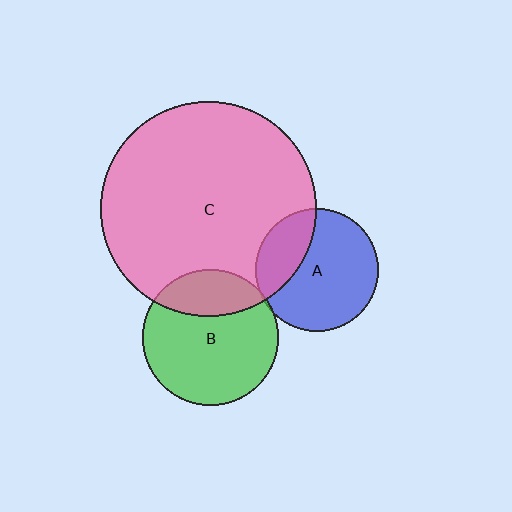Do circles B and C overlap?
Yes.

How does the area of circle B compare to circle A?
Approximately 1.2 times.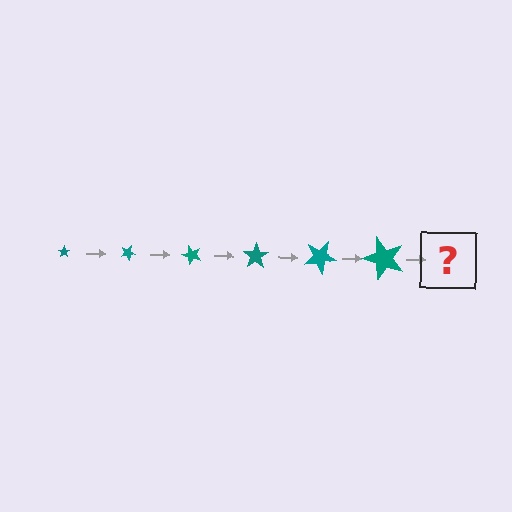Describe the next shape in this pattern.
It should be a star, larger than the previous one and rotated 150 degrees from the start.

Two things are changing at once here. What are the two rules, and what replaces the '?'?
The two rules are that the star grows larger each step and it rotates 25 degrees each step. The '?' should be a star, larger than the previous one and rotated 150 degrees from the start.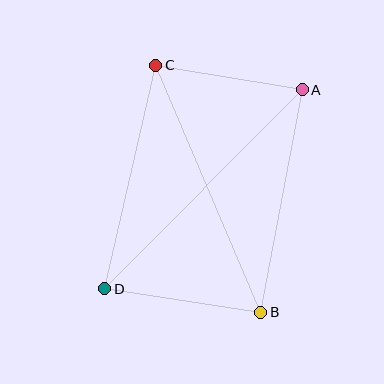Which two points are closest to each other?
Points A and C are closest to each other.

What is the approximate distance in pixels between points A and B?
The distance between A and B is approximately 226 pixels.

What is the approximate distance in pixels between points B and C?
The distance between B and C is approximately 268 pixels.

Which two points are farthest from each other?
Points A and D are farthest from each other.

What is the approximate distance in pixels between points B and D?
The distance between B and D is approximately 158 pixels.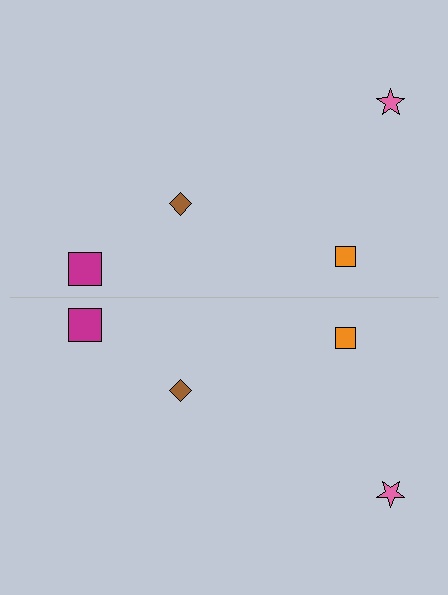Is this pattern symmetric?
Yes, this pattern has bilateral (reflection) symmetry.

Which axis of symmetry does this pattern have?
The pattern has a horizontal axis of symmetry running through the center of the image.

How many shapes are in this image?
There are 8 shapes in this image.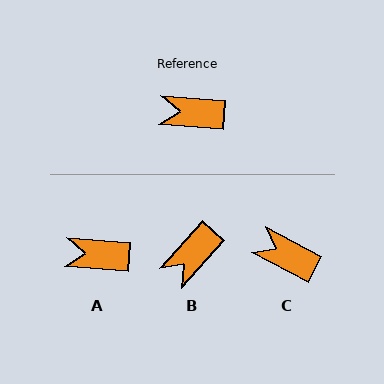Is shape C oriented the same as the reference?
No, it is off by about 24 degrees.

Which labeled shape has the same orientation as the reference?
A.